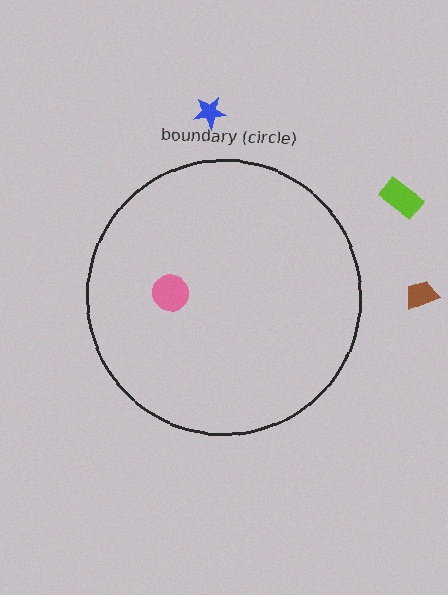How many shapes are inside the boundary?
1 inside, 3 outside.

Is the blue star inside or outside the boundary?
Outside.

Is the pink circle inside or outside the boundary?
Inside.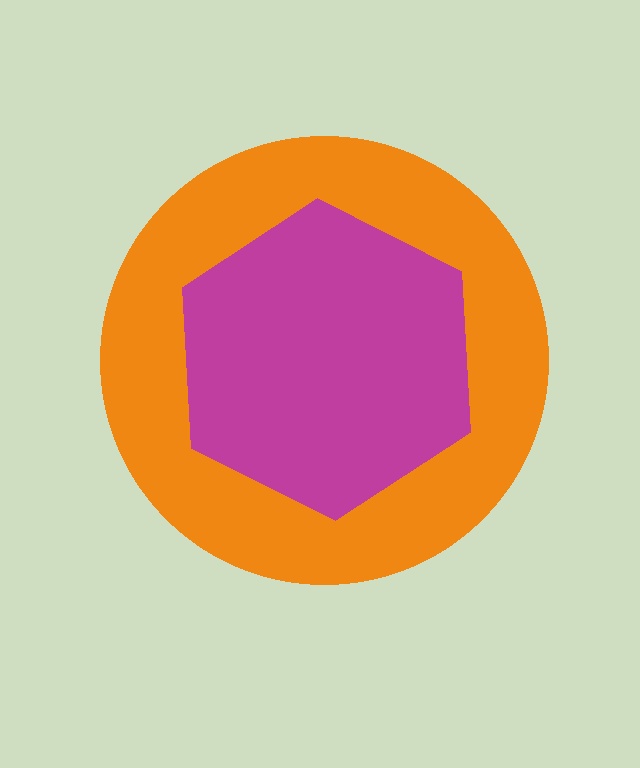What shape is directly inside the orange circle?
The magenta hexagon.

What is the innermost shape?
The magenta hexagon.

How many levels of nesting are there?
2.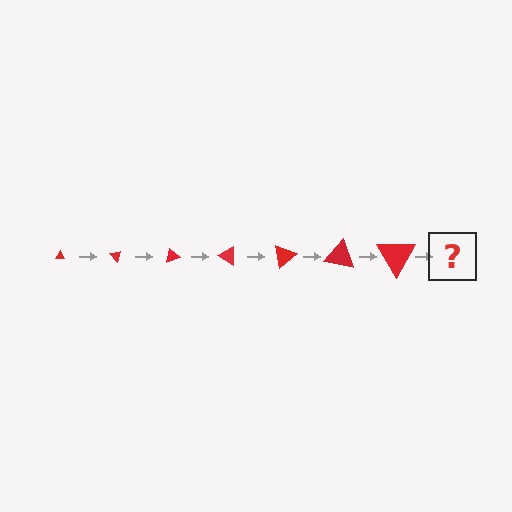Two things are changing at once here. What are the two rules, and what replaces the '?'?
The two rules are that the triangle grows larger each step and it rotates 50 degrees each step. The '?' should be a triangle, larger than the previous one and rotated 350 degrees from the start.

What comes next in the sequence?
The next element should be a triangle, larger than the previous one and rotated 350 degrees from the start.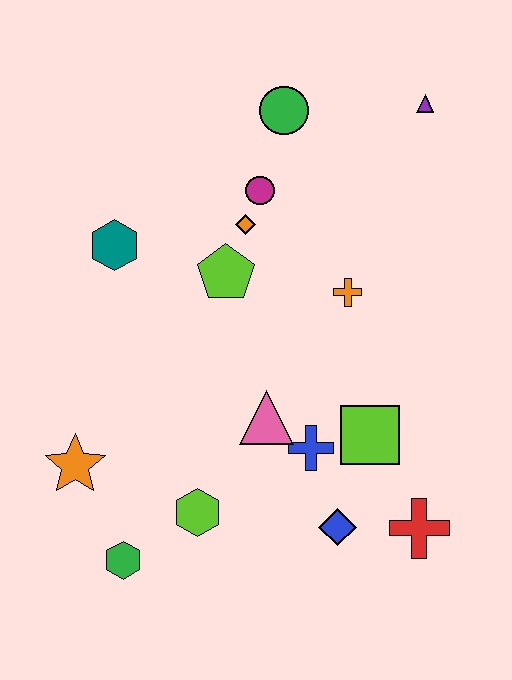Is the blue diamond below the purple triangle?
Yes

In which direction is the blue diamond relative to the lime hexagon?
The blue diamond is to the right of the lime hexagon.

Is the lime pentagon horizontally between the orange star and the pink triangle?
Yes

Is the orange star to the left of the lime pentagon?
Yes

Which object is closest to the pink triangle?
The blue cross is closest to the pink triangle.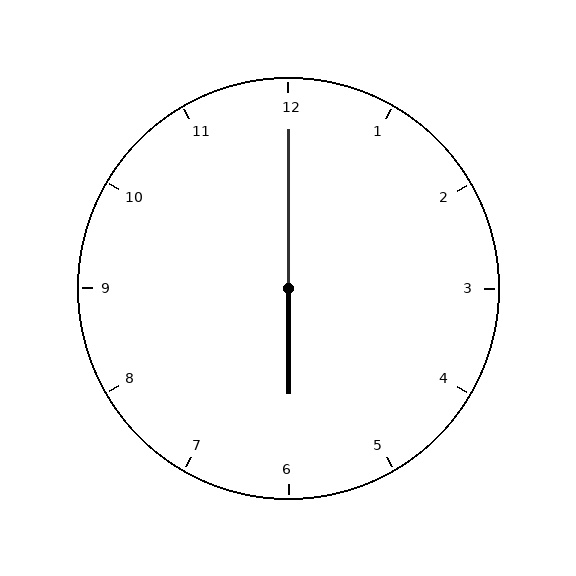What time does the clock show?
6:00.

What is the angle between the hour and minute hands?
Approximately 180 degrees.